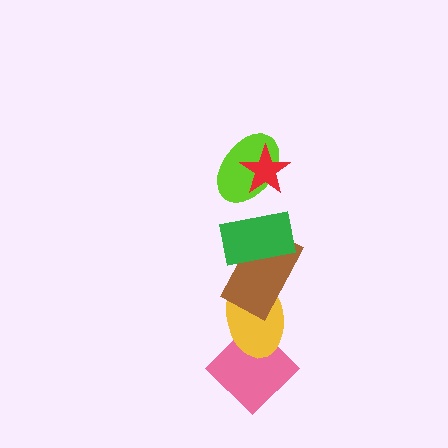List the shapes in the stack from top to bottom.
From top to bottom: the red star, the lime ellipse, the green rectangle, the brown rectangle, the yellow ellipse, the pink diamond.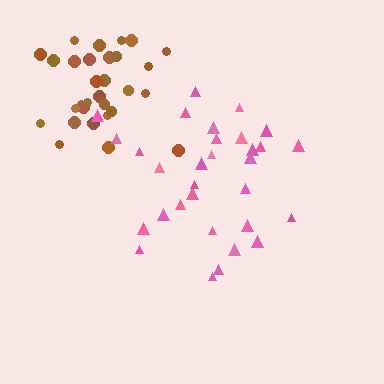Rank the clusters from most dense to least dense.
brown, pink.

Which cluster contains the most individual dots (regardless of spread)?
Pink (31).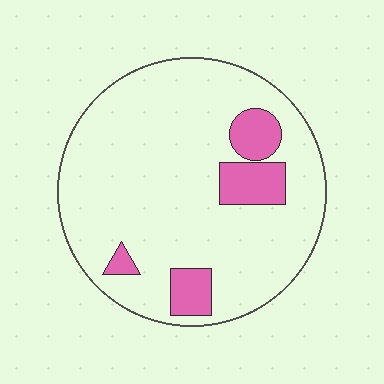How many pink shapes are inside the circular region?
4.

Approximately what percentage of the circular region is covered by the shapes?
Approximately 15%.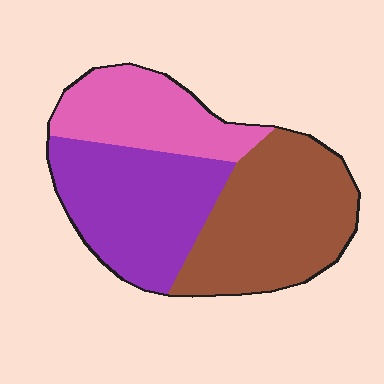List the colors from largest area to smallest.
From largest to smallest: brown, purple, pink.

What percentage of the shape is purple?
Purple covers 35% of the shape.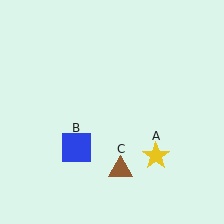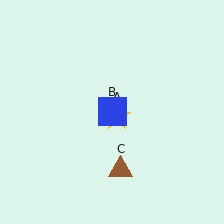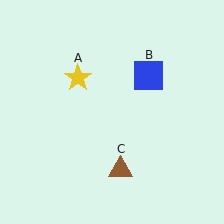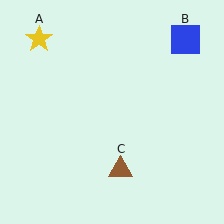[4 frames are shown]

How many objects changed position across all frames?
2 objects changed position: yellow star (object A), blue square (object B).